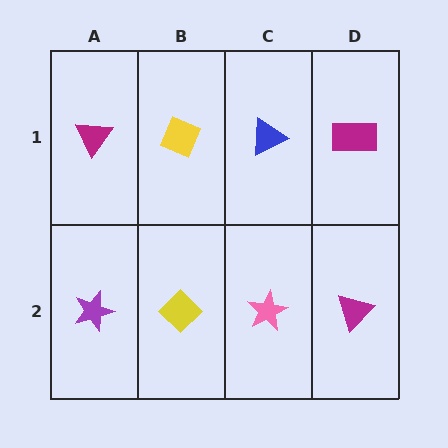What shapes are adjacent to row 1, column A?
A purple star (row 2, column A), a yellow diamond (row 1, column B).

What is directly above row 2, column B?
A yellow diamond.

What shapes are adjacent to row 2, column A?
A magenta triangle (row 1, column A), a yellow diamond (row 2, column B).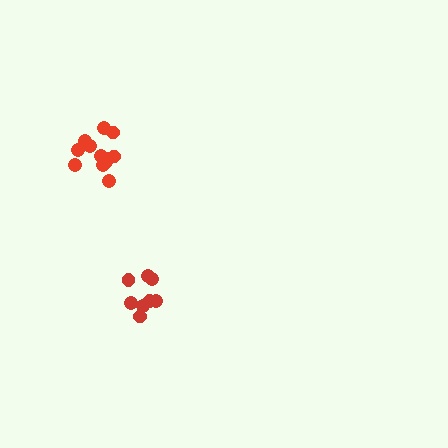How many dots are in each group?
Group 1: 12 dots, Group 2: 8 dots (20 total).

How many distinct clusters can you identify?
There are 2 distinct clusters.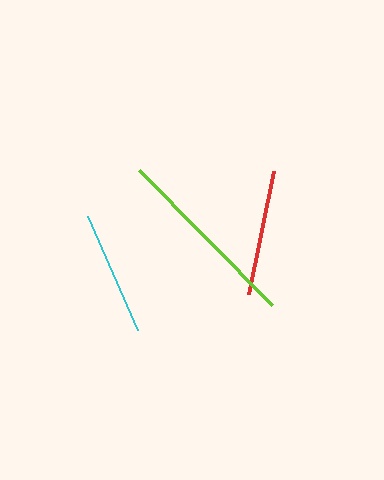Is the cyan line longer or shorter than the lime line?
The lime line is longer than the cyan line.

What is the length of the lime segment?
The lime segment is approximately 189 pixels long.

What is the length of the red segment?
The red segment is approximately 126 pixels long.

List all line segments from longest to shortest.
From longest to shortest: lime, red, cyan.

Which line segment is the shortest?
The cyan line is the shortest at approximately 124 pixels.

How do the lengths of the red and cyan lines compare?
The red and cyan lines are approximately the same length.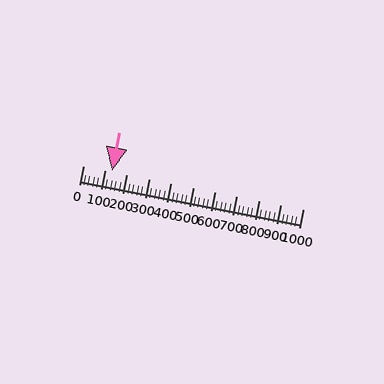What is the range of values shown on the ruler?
The ruler shows values from 0 to 1000.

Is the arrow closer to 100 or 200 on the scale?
The arrow is closer to 100.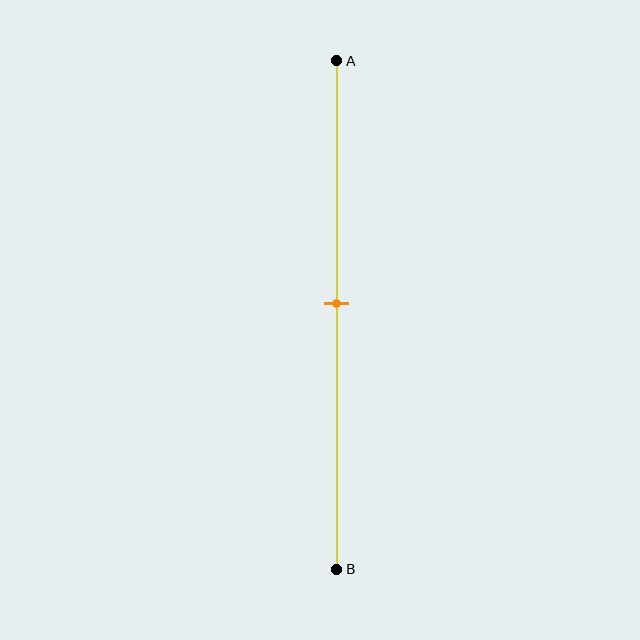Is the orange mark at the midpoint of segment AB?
Yes, the mark is approximately at the midpoint.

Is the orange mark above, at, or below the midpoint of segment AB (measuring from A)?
The orange mark is approximately at the midpoint of segment AB.